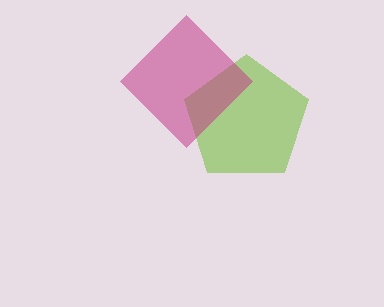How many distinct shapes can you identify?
There are 2 distinct shapes: a lime pentagon, a magenta diamond.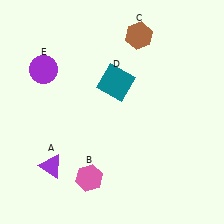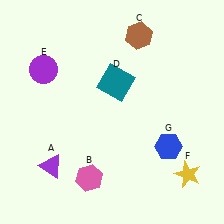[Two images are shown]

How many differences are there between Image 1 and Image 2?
There are 2 differences between the two images.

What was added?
A yellow star (F), a blue hexagon (G) were added in Image 2.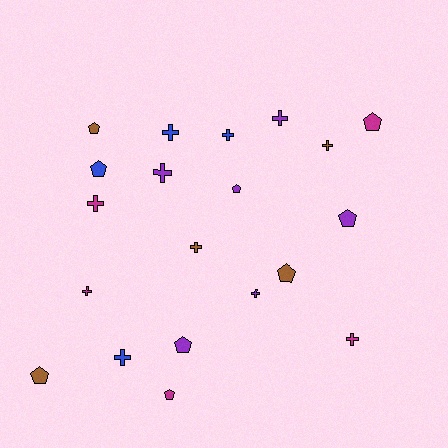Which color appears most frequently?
Purple, with 6 objects.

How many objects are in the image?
There are 20 objects.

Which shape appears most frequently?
Cross, with 11 objects.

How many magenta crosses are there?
There are 3 magenta crosses.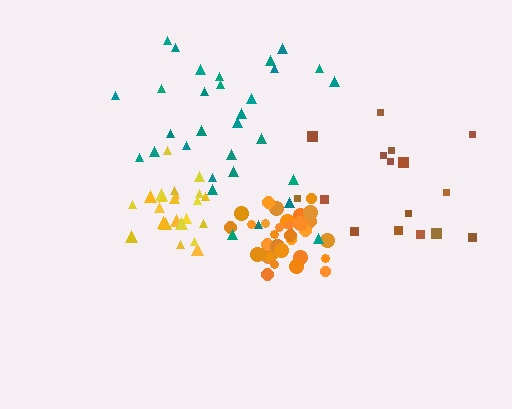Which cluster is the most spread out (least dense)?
Brown.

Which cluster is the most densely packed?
Orange.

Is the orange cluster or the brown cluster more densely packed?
Orange.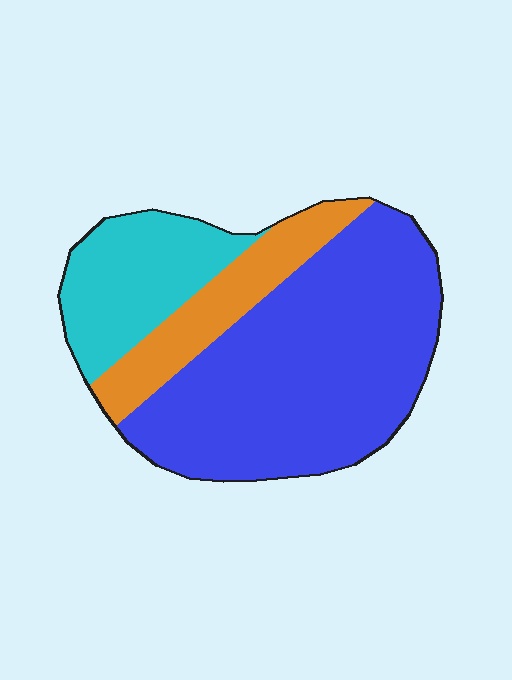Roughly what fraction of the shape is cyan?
Cyan takes up about one fifth (1/5) of the shape.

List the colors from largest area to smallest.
From largest to smallest: blue, cyan, orange.